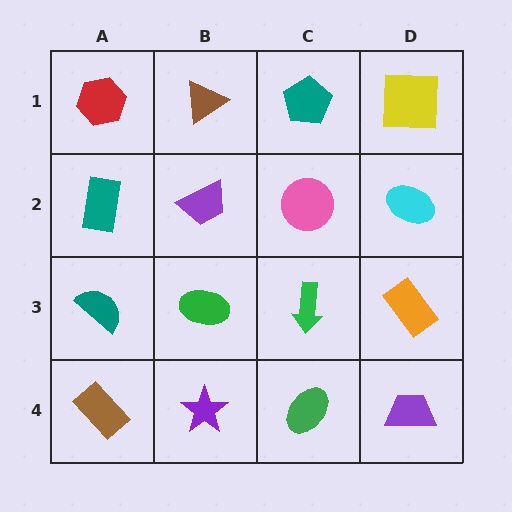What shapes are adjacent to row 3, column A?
A teal rectangle (row 2, column A), a brown rectangle (row 4, column A), a green ellipse (row 3, column B).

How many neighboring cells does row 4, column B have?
3.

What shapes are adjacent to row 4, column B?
A green ellipse (row 3, column B), a brown rectangle (row 4, column A), a green ellipse (row 4, column C).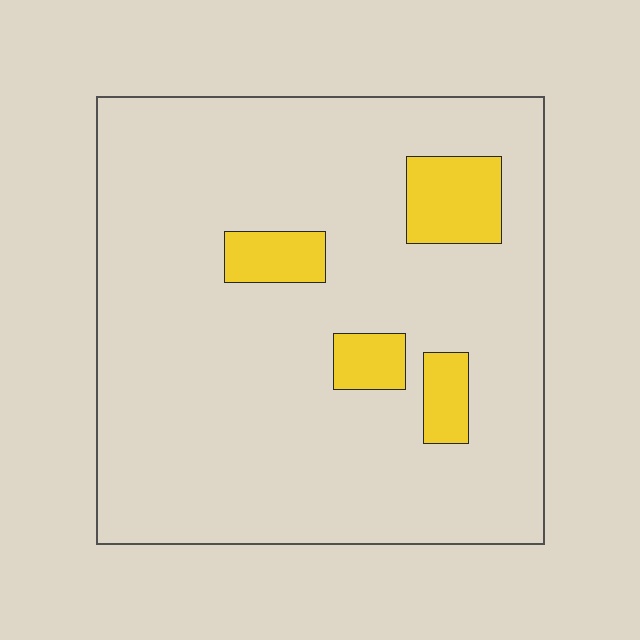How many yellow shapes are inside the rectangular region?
4.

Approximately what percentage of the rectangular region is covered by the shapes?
Approximately 10%.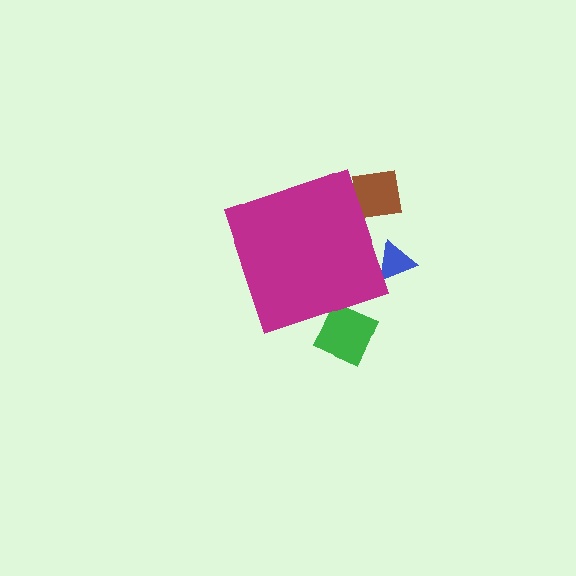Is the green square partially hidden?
Yes, the green square is partially hidden behind the magenta diamond.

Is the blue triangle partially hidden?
Yes, the blue triangle is partially hidden behind the magenta diamond.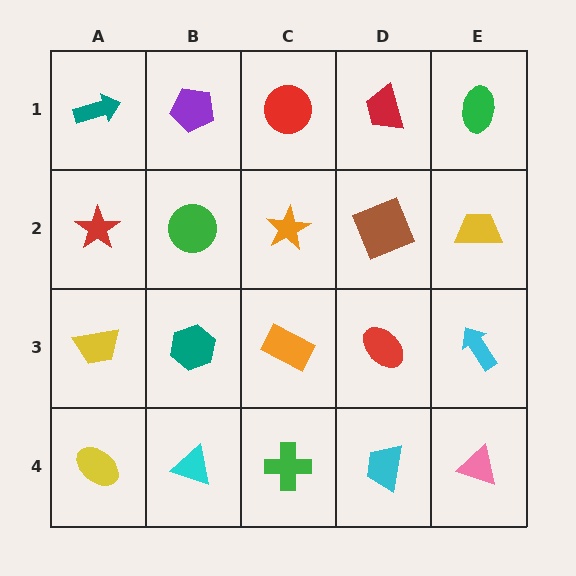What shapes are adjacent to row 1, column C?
An orange star (row 2, column C), a purple pentagon (row 1, column B), a red trapezoid (row 1, column D).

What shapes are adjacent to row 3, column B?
A green circle (row 2, column B), a cyan triangle (row 4, column B), a yellow trapezoid (row 3, column A), an orange rectangle (row 3, column C).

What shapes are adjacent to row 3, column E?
A yellow trapezoid (row 2, column E), a pink triangle (row 4, column E), a red ellipse (row 3, column D).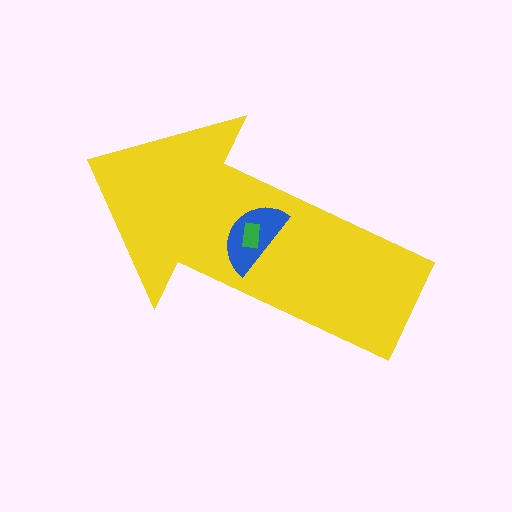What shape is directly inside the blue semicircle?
The green rectangle.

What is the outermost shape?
The yellow arrow.